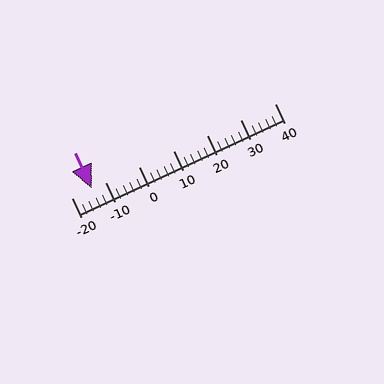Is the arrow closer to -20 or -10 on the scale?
The arrow is closer to -10.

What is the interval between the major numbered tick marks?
The major tick marks are spaced 10 units apart.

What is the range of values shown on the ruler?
The ruler shows values from -20 to 40.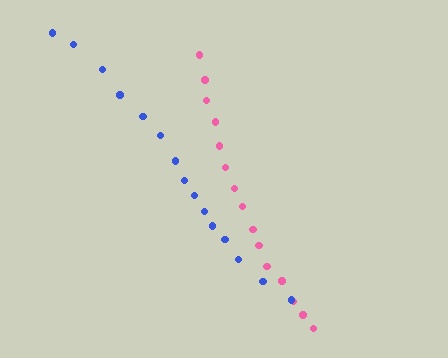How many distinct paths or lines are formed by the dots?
There are 2 distinct paths.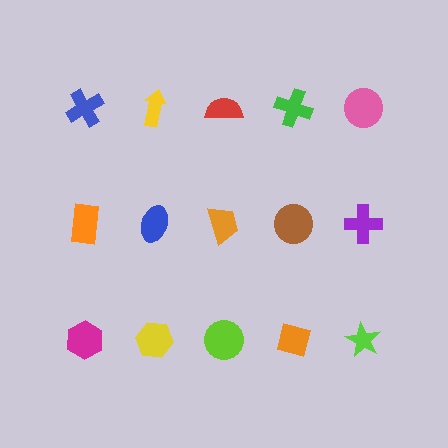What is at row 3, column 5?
A lime star.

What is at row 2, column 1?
An orange rectangle.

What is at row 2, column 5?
A purple cross.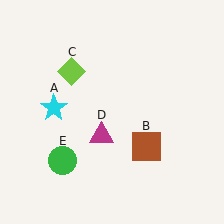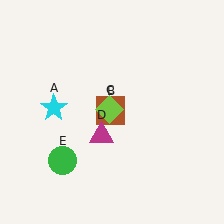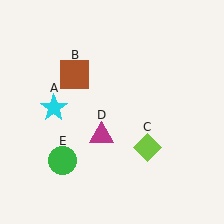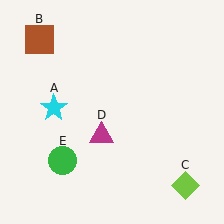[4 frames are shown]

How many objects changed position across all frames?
2 objects changed position: brown square (object B), lime diamond (object C).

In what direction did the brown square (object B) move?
The brown square (object B) moved up and to the left.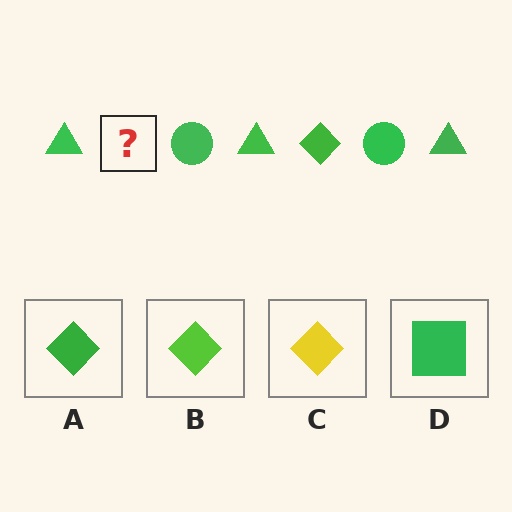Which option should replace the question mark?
Option A.